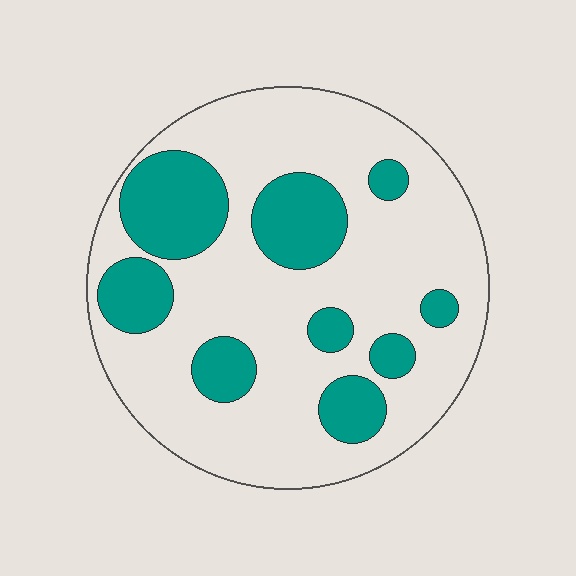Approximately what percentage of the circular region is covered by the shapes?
Approximately 25%.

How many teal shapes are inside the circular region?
9.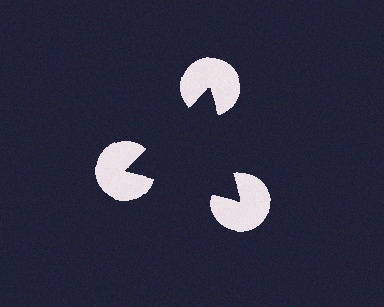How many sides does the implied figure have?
3 sides.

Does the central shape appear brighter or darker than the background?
It typically appears slightly darker than the background, even though no actual brightness change is drawn.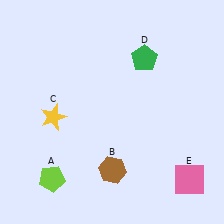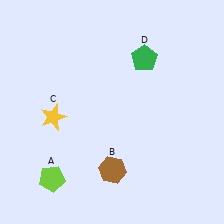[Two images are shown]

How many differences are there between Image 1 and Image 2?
There is 1 difference between the two images.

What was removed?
The pink square (E) was removed in Image 2.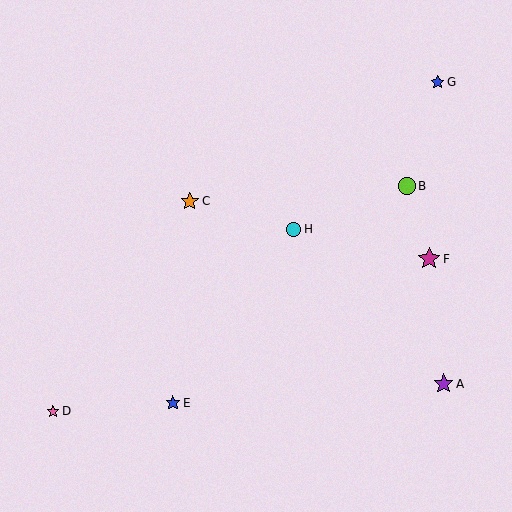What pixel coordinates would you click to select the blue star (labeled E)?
Click at (173, 403) to select the blue star E.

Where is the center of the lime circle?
The center of the lime circle is at (407, 186).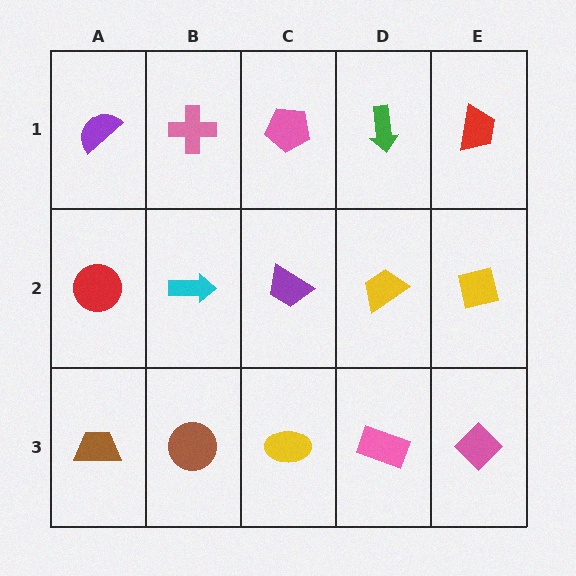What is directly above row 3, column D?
A yellow trapezoid.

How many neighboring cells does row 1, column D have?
3.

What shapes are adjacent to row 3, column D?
A yellow trapezoid (row 2, column D), a yellow ellipse (row 3, column C), a pink diamond (row 3, column E).